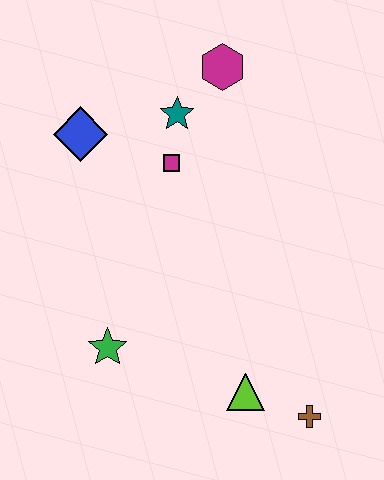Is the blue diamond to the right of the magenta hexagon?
No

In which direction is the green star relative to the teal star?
The green star is below the teal star.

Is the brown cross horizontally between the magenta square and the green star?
No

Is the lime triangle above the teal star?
No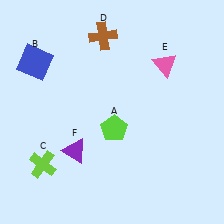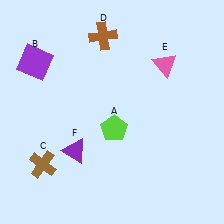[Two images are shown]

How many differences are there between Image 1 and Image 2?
There are 2 differences between the two images.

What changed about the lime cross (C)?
In Image 1, C is lime. In Image 2, it changed to brown.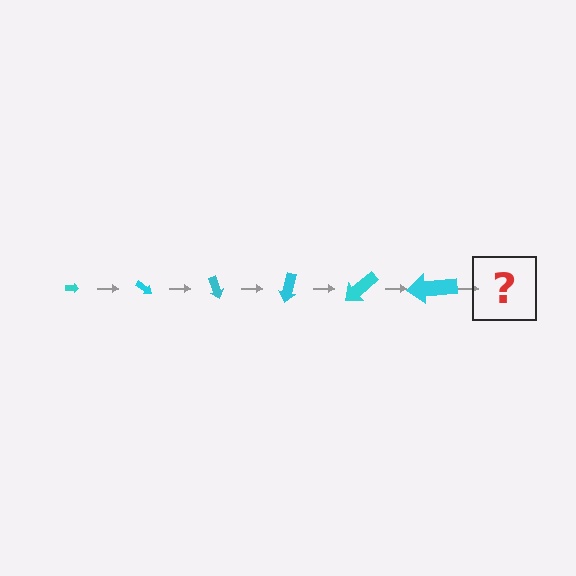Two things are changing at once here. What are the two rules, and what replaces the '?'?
The two rules are that the arrow grows larger each step and it rotates 35 degrees each step. The '?' should be an arrow, larger than the previous one and rotated 210 degrees from the start.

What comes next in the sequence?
The next element should be an arrow, larger than the previous one and rotated 210 degrees from the start.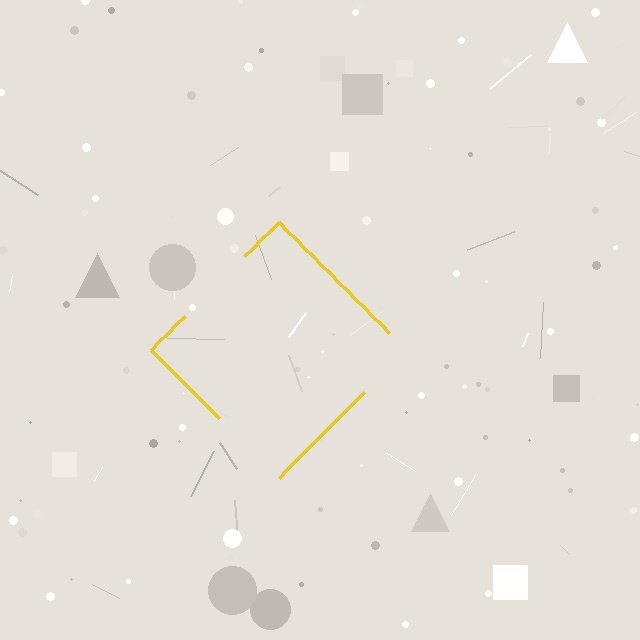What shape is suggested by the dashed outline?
The dashed outline suggests a diamond.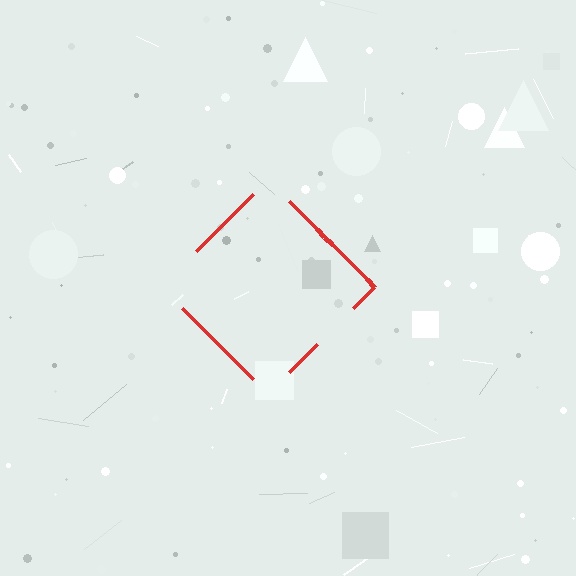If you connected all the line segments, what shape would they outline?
They would outline a diamond.